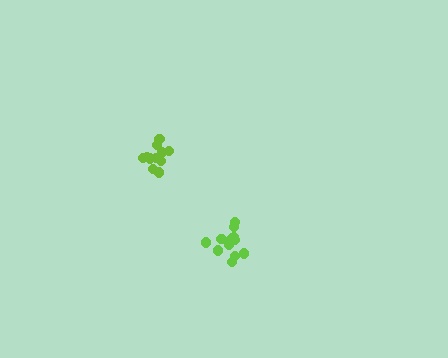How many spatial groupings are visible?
There are 2 spatial groupings.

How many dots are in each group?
Group 1: 11 dots, Group 2: 13 dots (24 total).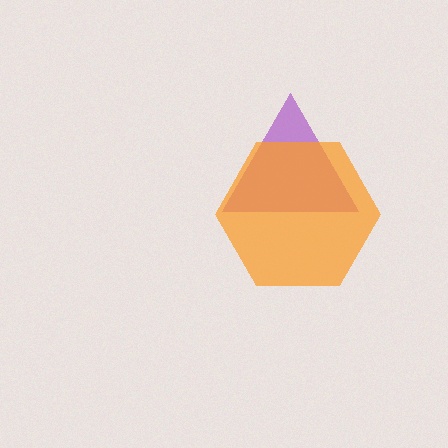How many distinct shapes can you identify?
There are 2 distinct shapes: a purple triangle, an orange hexagon.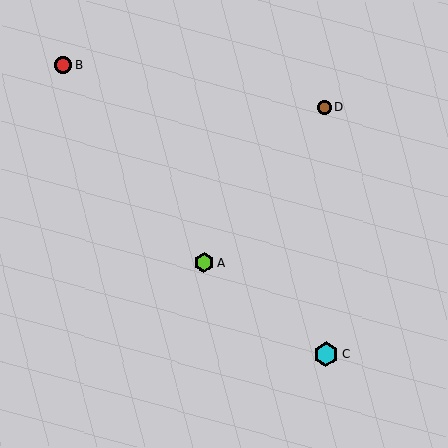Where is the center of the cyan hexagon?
The center of the cyan hexagon is at (326, 354).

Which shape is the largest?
The cyan hexagon (labeled C) is the largest.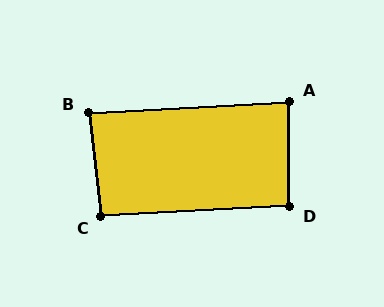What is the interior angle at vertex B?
Approximately 87 degrees (approximately right).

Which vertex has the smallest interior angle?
A, at approximately 86 degrees.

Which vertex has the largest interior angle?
C, at approximately 94 degrees.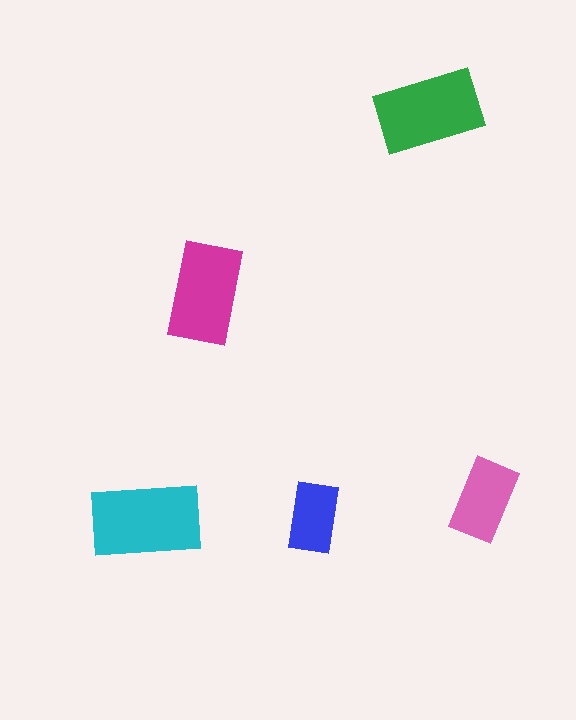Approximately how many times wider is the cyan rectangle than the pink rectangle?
About 1.5 times wider.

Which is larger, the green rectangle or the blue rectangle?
The green one.